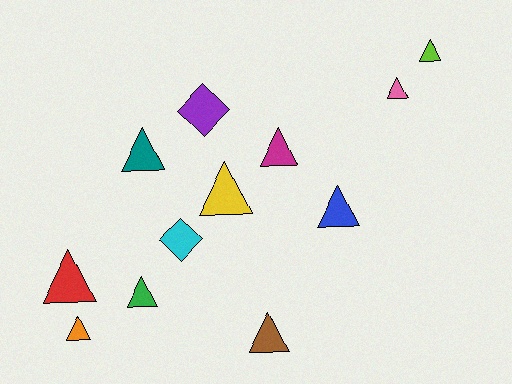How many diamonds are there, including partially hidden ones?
There are 2 diamonds.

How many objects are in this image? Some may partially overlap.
There are 12 objects.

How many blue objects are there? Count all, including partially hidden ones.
There is 1 blue object.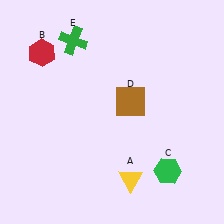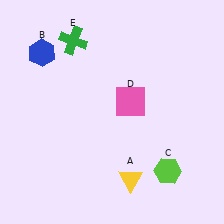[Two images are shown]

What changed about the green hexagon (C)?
In Image 1, C is green. In Image 2, it changed to lime.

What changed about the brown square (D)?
In Image 1, D is brown. In Image 2, it changed to pink.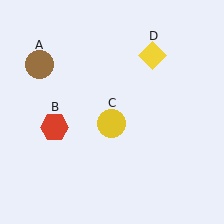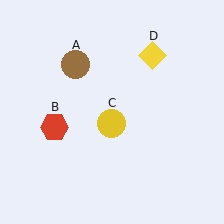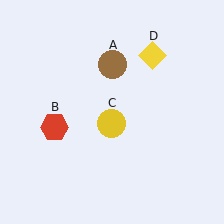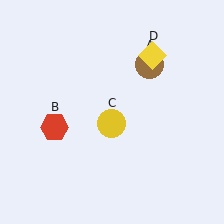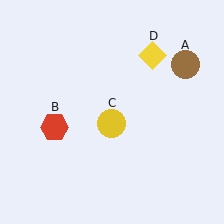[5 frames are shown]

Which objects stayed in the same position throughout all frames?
Red hexagon (object B) and yellow circle (object C) and yellow diamond (object D) remained stationary.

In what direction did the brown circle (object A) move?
The brown circle (object A) moved right.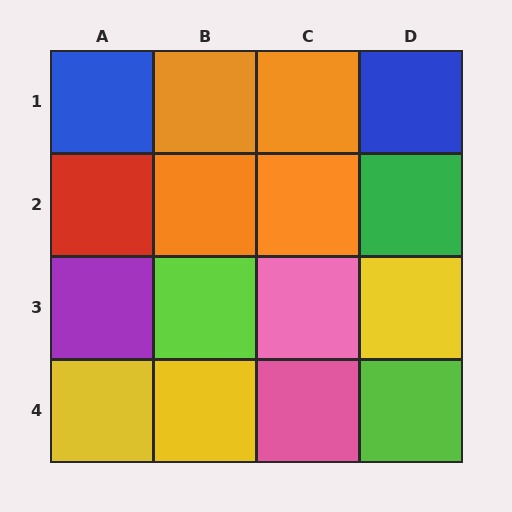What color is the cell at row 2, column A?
Red.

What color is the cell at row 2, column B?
Orange.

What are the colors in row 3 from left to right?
Purple, lime, pink, yellow.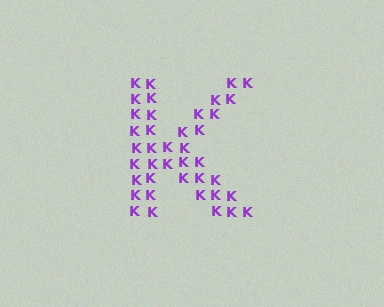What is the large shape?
The large shape is the letter K.